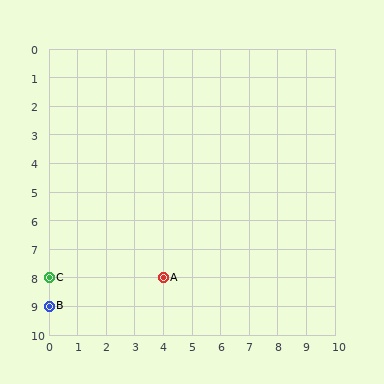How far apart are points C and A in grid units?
Points C and A are 4 columns apart.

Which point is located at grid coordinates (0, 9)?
Point B is at (0, 9).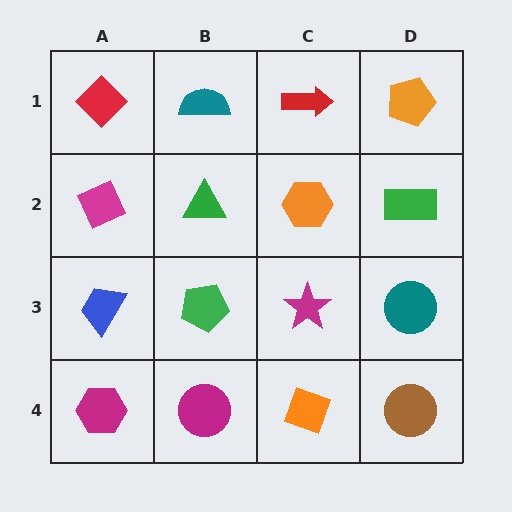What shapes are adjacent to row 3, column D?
A green rectangle (row 2, column D), a brown circle (row 4, column D), a magenta star (row 3, column C).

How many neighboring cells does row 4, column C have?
3.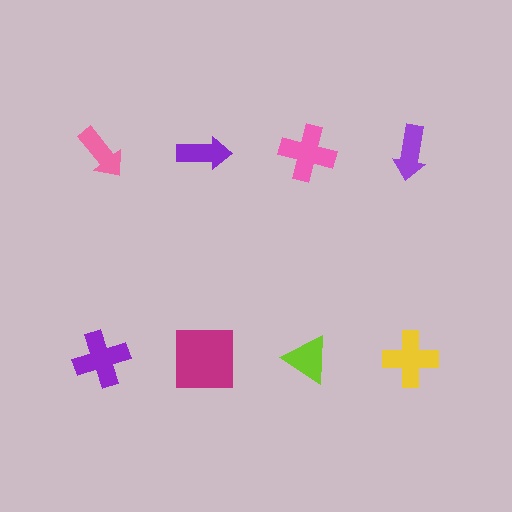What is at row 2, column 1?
A purple cross.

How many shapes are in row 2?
4 shapes.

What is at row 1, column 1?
A pink arrow.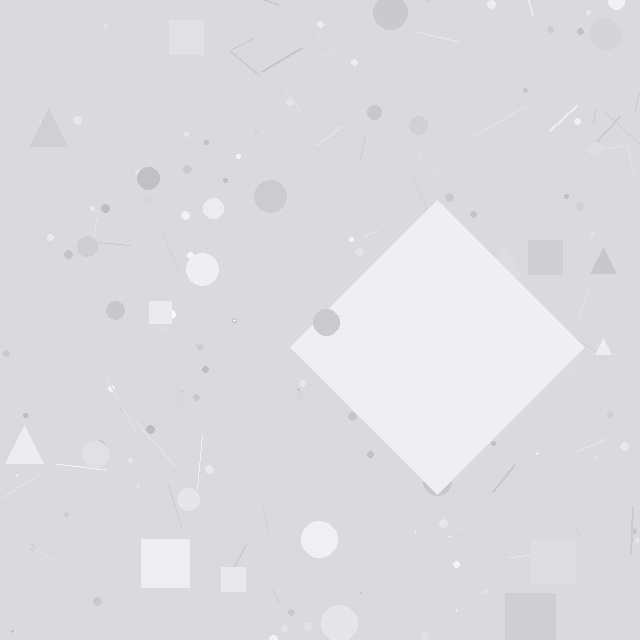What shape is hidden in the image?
A diamond is hidden in the image.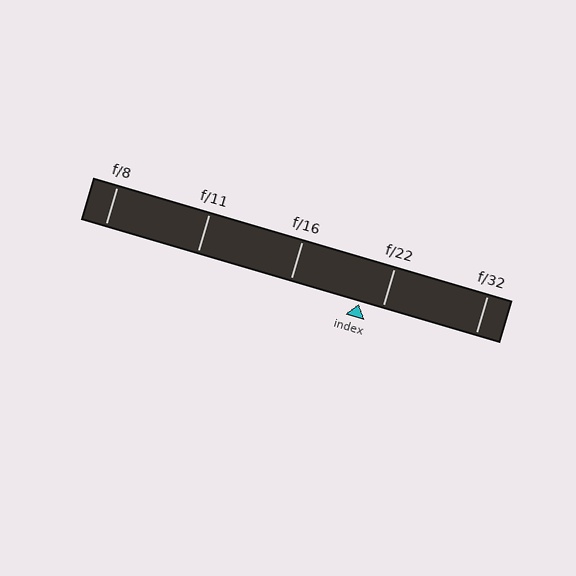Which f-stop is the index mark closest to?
The index mark is closest to f/22.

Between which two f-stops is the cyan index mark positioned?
The index mark is between f/16 and f/22.